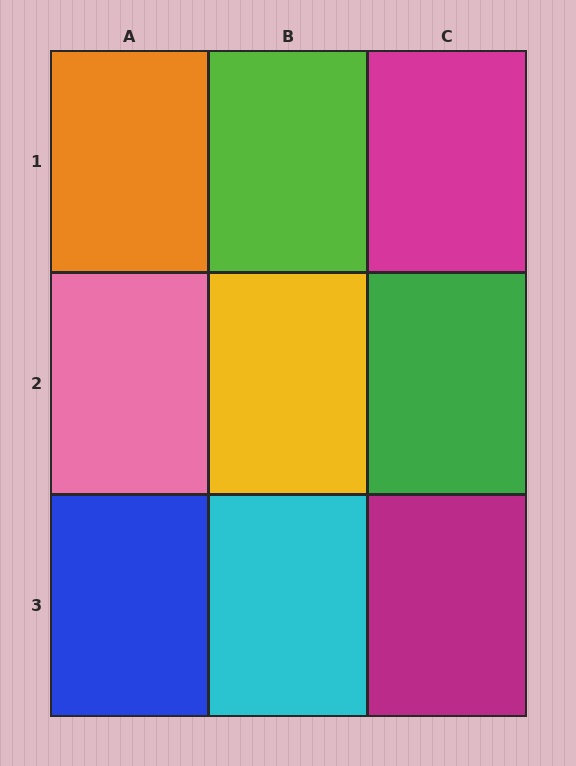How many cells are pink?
1 cell is pink.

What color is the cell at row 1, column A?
Orange.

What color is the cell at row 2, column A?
Pink.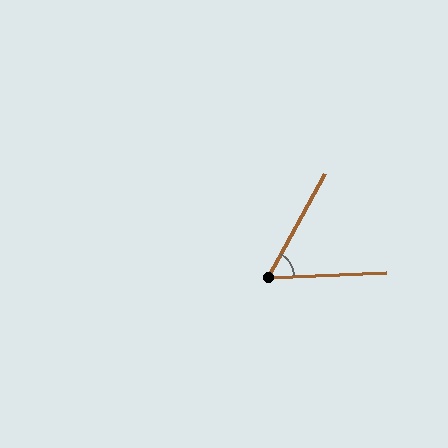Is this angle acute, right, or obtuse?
It is acute.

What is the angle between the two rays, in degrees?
Approximately 59 degrees.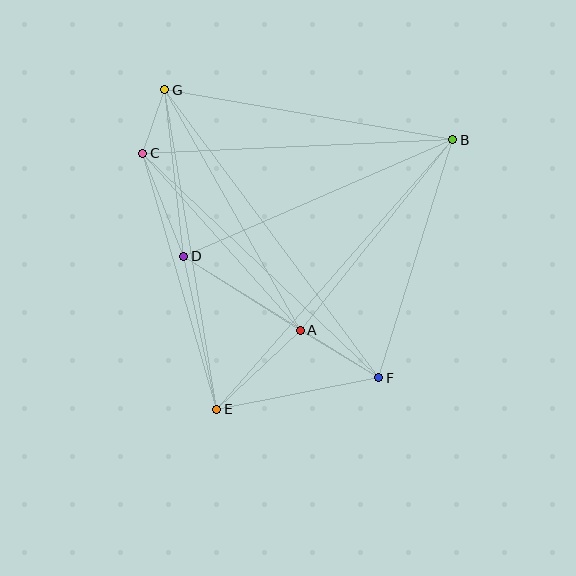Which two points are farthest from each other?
Points F and G are farthest from each other.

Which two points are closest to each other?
Points C and G are closest to each other.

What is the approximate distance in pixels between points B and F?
The distance between B and F is approximately 249 pixels.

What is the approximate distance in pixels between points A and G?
The distance between A and G is approximately 276 pixels.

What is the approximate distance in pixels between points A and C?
The distance between A and C is approximately 237 pixels.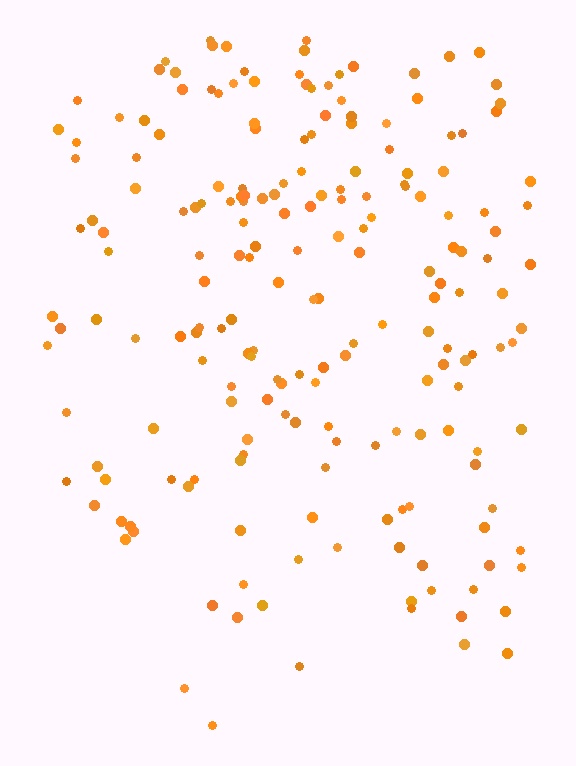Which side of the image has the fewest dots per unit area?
The bottom.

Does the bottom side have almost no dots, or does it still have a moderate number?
Still a moderate number, just noticeably fewer than the top.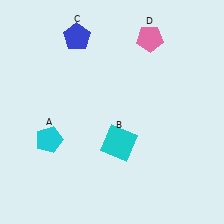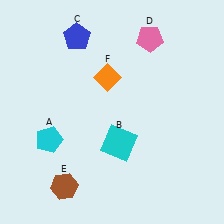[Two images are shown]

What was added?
A brown hexagon (E), an orange diamond (F) were added in Image 2.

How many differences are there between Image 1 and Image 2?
There are 2 differences between the two images.